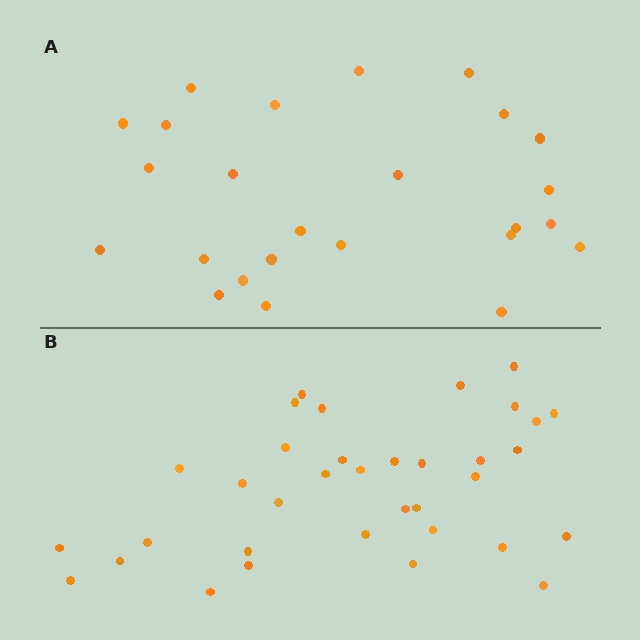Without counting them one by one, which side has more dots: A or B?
Region B (the bottom region) has more dots.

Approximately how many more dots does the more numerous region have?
Region B has roughly 10 or so more dots than region A.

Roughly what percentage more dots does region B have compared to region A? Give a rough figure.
About 40% more.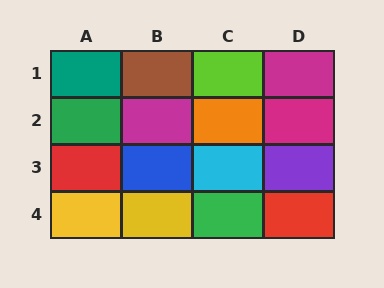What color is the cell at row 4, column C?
Green.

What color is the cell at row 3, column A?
Red.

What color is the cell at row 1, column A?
Teal.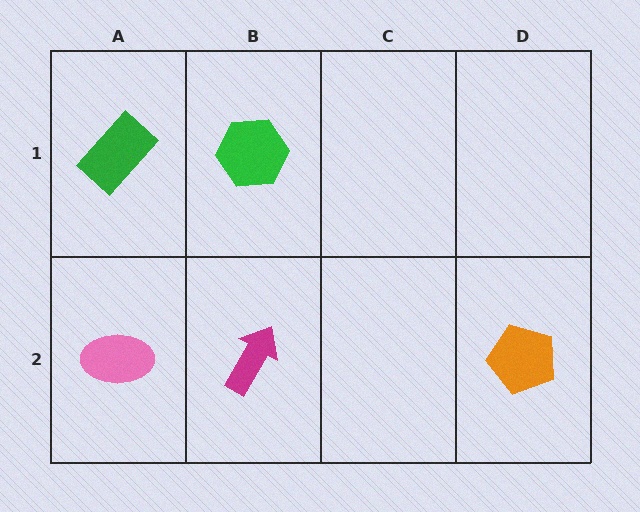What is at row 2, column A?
A pink ellipse.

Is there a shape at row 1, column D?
No, that cell is empty.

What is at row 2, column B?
A magenta arrow.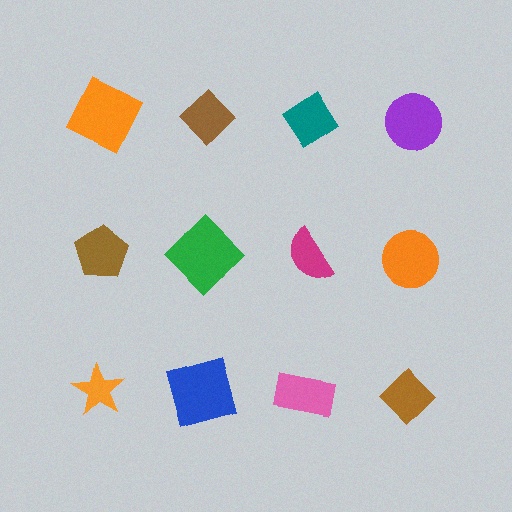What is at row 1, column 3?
A teal diamond.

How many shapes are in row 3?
4 shapes.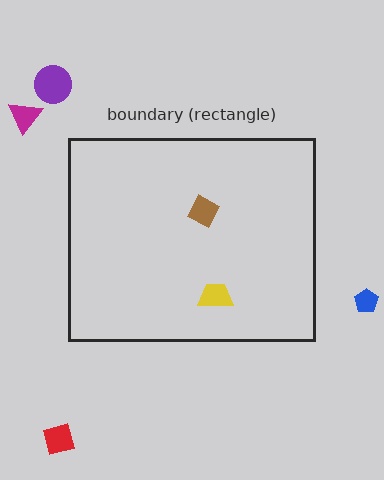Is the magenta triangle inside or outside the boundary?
Outside.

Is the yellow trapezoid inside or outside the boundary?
Inside.